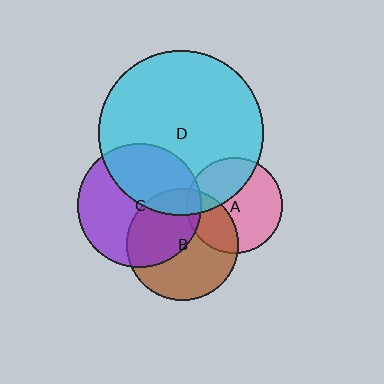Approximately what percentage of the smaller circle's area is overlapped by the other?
Approximately 40%.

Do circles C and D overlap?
Yes.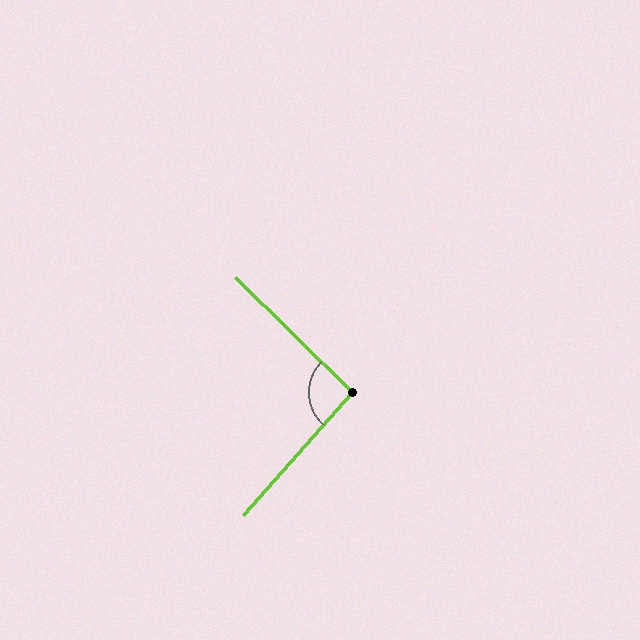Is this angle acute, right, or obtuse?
It is approximately a right angle.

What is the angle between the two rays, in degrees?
Approximately 93 degrees.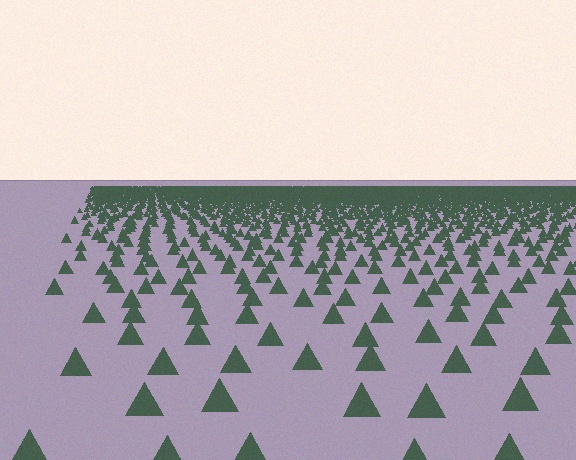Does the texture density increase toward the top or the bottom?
Density increases toward the top.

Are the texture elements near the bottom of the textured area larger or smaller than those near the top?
Larger. Near the bottom, elements are closer to the viewer and appear at a bigger on-screen size.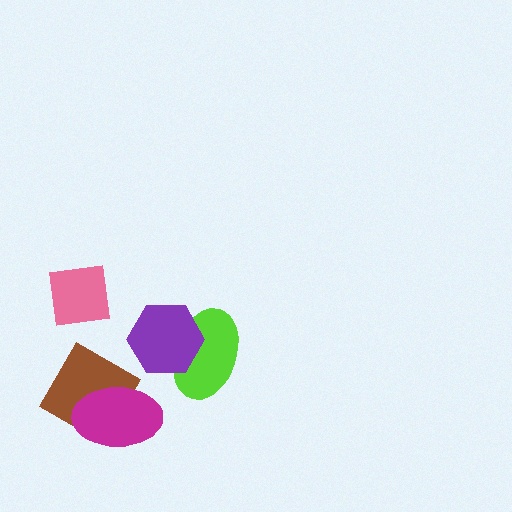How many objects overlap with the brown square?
1 object overlaps with the brown square.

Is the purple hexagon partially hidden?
No, no other shape covers it.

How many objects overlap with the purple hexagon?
1 object overlaps with the purple hexagon.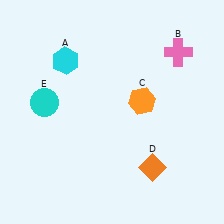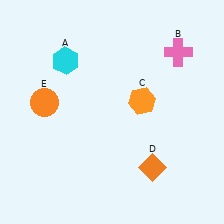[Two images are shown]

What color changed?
The circle (E) changed from cyan in Image 1 to orange in Image 2.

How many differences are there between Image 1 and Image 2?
There is 1 difference between the two images.